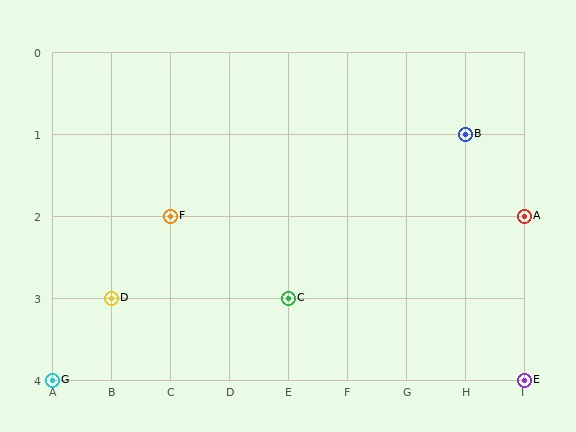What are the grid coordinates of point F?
Point F is at grid coordinates (C, 2).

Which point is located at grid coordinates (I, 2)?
Point A is at (I, 2).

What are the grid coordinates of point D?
Point D is at grid coordinates (B, 3).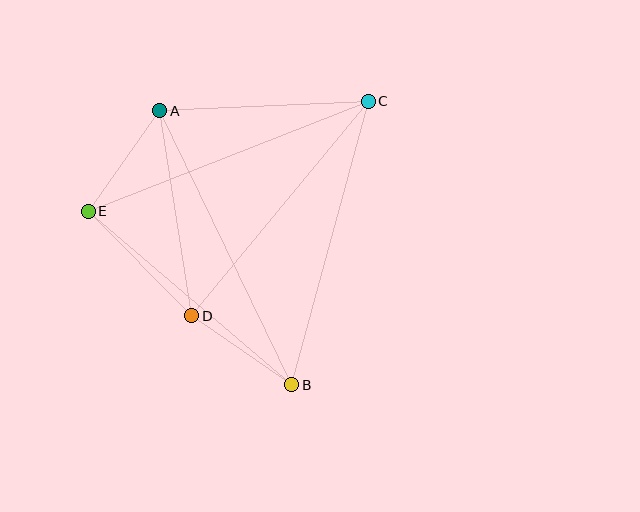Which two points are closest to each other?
Points B and D are closest to each other.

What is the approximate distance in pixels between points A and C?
The distance between A and C is approximately 209 pixels.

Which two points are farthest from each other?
Points A and B are farthest from each other.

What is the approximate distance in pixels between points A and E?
The distance between A and E is approximately 123 pixels.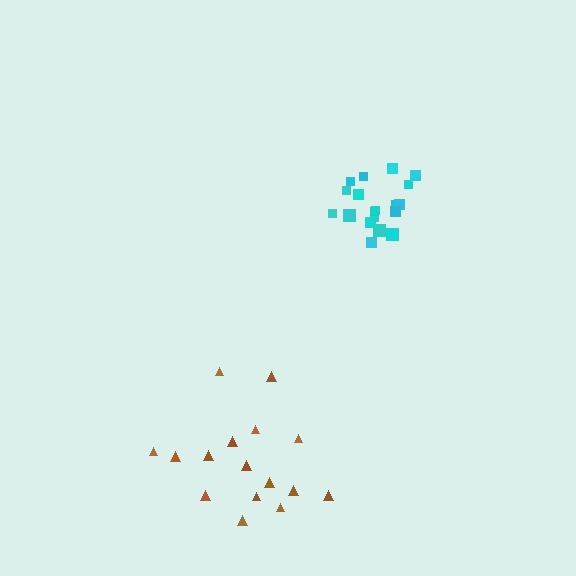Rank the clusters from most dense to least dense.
cyan, brown.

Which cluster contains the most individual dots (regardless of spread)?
Cyan (19).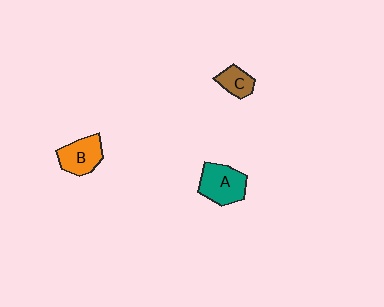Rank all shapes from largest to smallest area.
From largest to smallest: A (teal), B (orange), C (brown).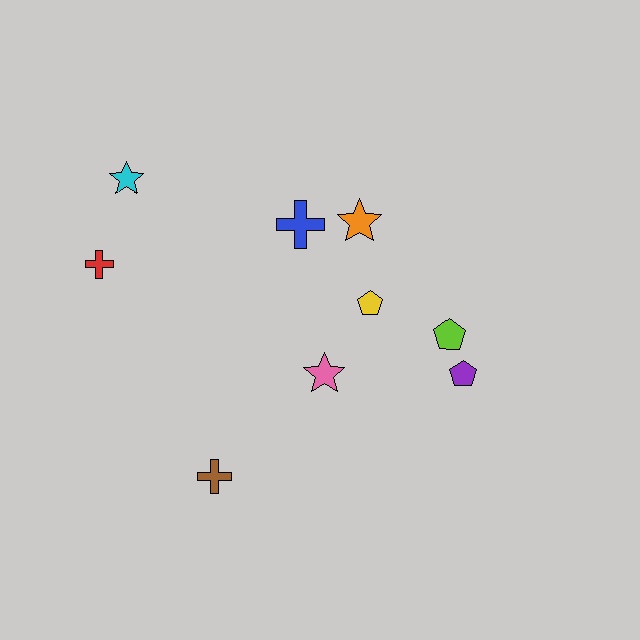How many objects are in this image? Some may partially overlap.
There are 9 objects.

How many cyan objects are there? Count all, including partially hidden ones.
There is 1 cyan object.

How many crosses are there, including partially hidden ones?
There are 3 crosses.